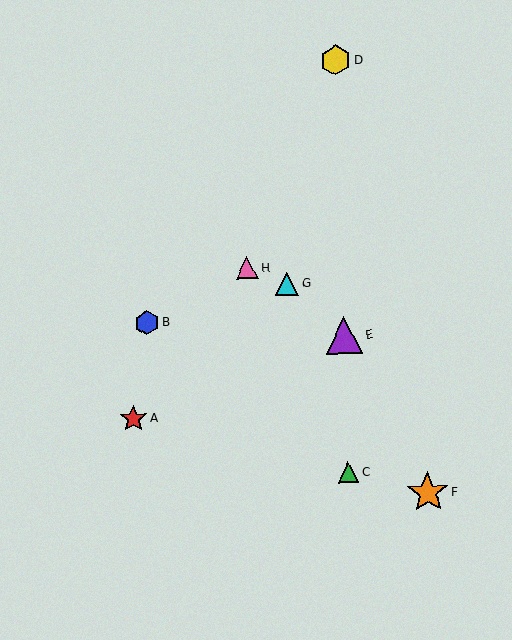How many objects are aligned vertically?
3 objects (C, D, E) are aligned vertically.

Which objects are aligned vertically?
Objects C, D, E are aligned vertically.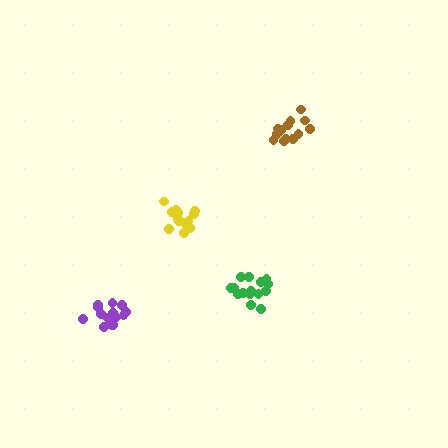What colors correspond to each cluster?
The clusters are colored: green, purple, yellow, brown.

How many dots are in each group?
Group 1: 15 dots, Group 2: 16 dots, Group 3: 13 dots, Group 4: 13 dots (57 total).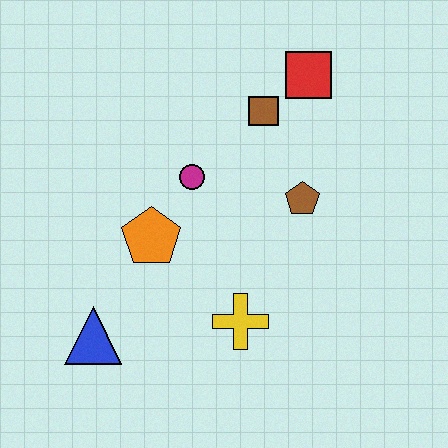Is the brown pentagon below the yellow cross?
No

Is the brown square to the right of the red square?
No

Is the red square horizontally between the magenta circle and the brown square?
No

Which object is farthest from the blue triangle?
The red square is farthest from the blue triangle.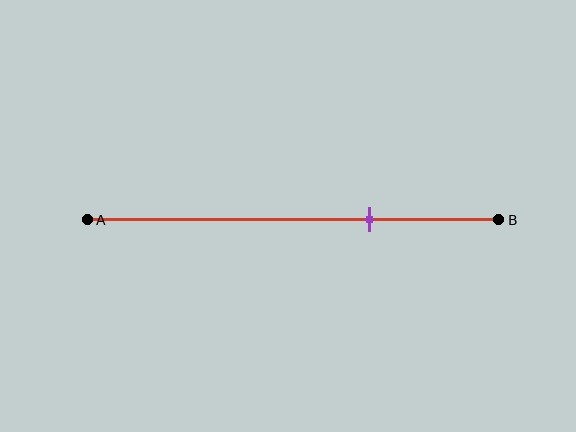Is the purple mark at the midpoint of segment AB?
No, the mark is at about 70% from A, not at the 50% midpoint.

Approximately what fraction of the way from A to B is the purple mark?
The purple mark is approximately 70% of the way from A to B.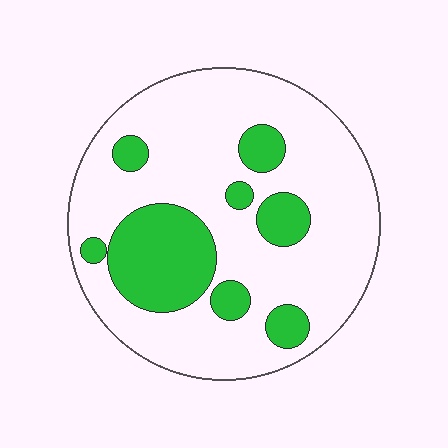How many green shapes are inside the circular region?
8.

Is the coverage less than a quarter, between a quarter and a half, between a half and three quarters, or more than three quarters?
Less than a quarter.